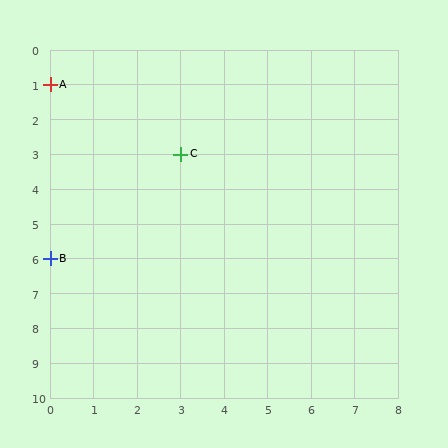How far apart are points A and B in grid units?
Points A and B are 5 rows apart.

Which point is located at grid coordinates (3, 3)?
Point C is at (3, 3).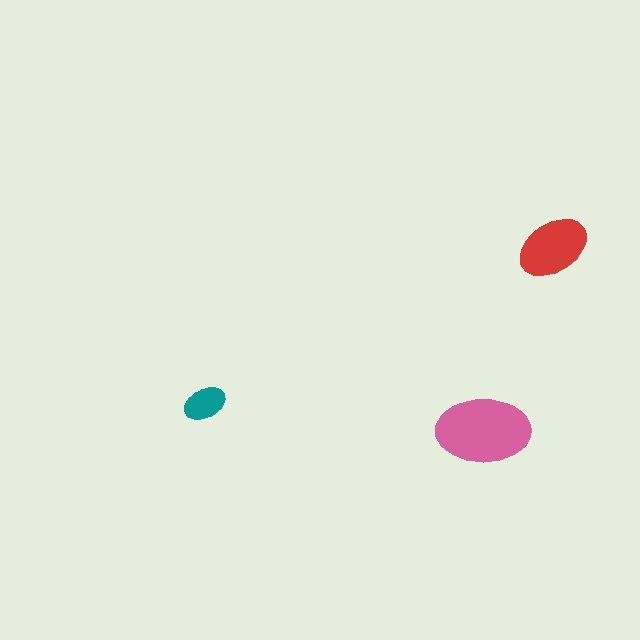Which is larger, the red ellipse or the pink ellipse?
The pink one.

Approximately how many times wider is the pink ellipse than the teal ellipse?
About 2 times wider.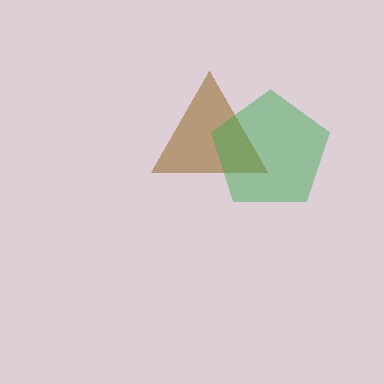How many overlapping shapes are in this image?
There are 2 overlapping shapes in the image.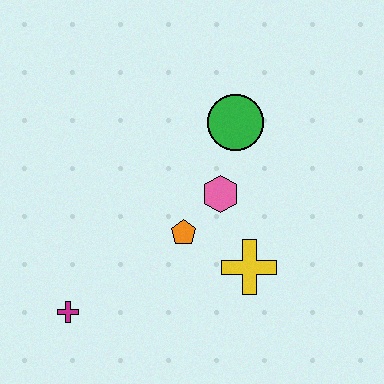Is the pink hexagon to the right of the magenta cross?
Yes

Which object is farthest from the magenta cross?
The green circle is farthest from the magenta cross.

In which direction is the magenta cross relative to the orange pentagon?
The magenta cross is to the left of the orange pentagon.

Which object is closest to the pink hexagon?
The orange pentagon is closest to the pink hexagon.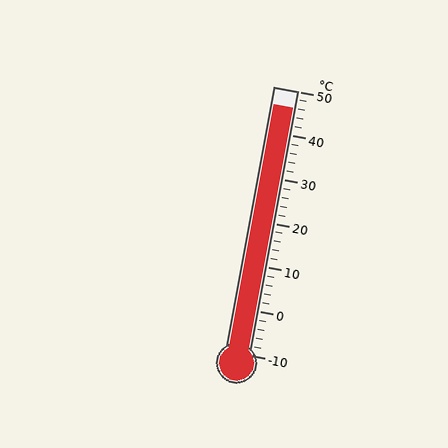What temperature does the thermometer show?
The thermometer shows approximately 46°C.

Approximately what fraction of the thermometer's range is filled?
The thermometer is filled to approximately 95% of its range.